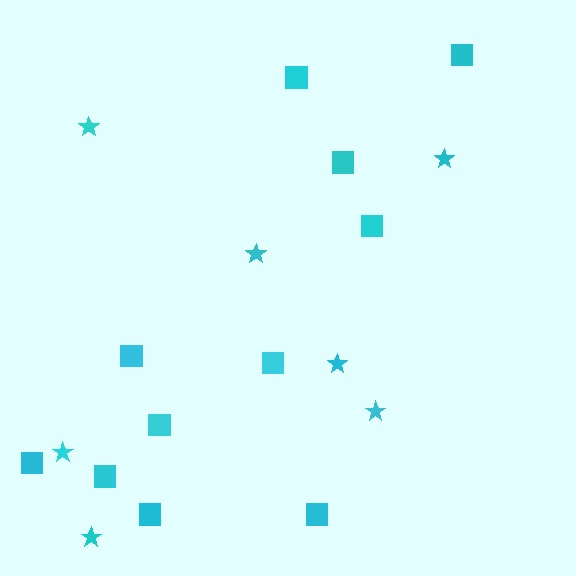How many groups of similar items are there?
There are 2 groups: one group of squares (11) and one group of stars (7).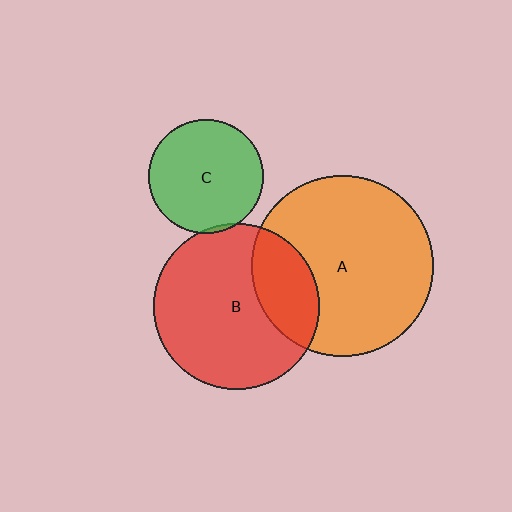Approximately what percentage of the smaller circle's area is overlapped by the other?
Approximately 5%.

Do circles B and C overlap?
Yes.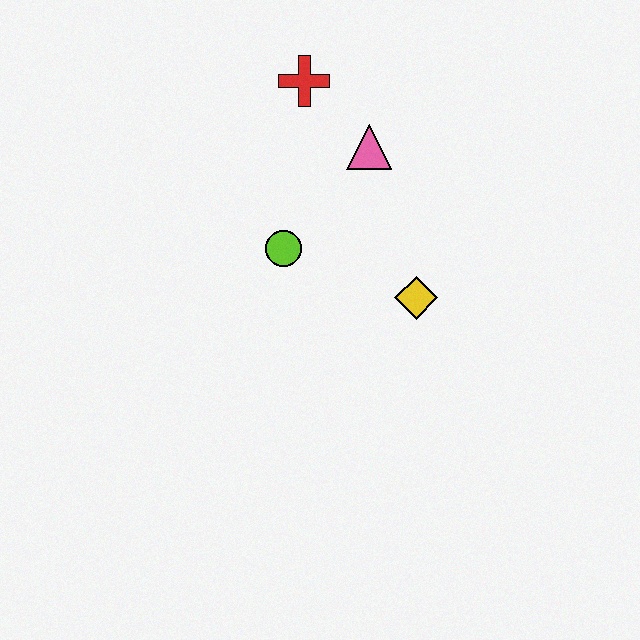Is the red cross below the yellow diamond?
No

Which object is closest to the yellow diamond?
The lime circle is closest to the yellow diamond.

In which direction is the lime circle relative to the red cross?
The lime circle is below the red cross.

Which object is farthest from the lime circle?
The red cross is farthest from the lime circle.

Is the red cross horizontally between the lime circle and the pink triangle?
Yes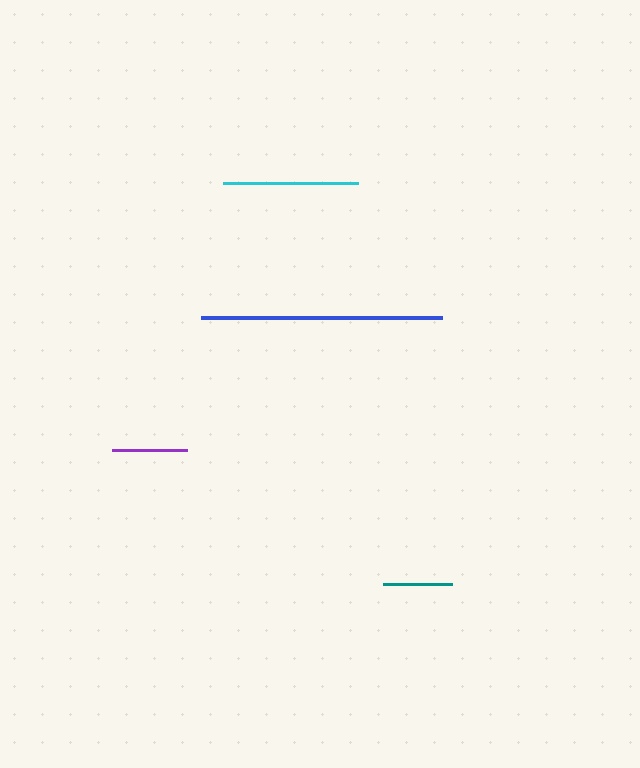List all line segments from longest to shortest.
From longest to shortest: blue, cyan, purple, teal.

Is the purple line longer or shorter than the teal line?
The purple line is longer than the teal line.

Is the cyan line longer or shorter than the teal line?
The cyan line is longer than the teal line.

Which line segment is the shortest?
The teal line is the shortest at approximately 69 pixels.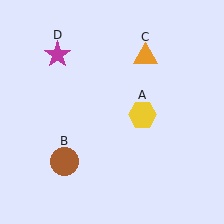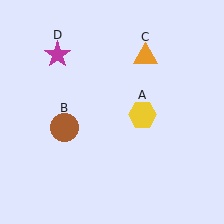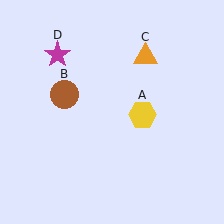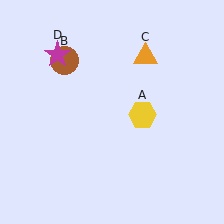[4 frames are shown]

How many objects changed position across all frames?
1 object changed position: brown circle (object B).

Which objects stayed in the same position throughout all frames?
Yellow hexagon (object A) and orange triangle (object C) and magenta star (object D) remained stationary.